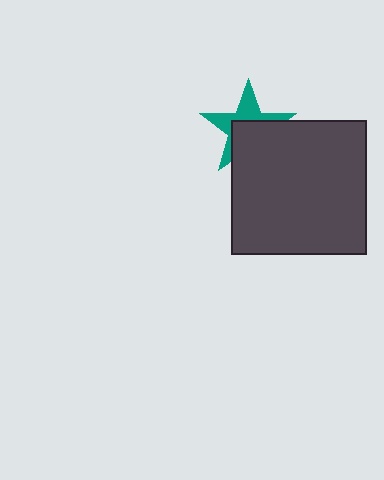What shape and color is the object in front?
The object in front is a dark gray square.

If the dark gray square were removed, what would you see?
You would see the complete teal star.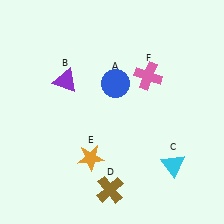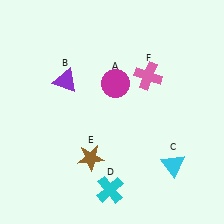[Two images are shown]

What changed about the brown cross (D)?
In Image 1, D is brown. In Image 2, it changed to cyan.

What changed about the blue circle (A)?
In Image 1, A is blue. In Image 2, it changed to magenta.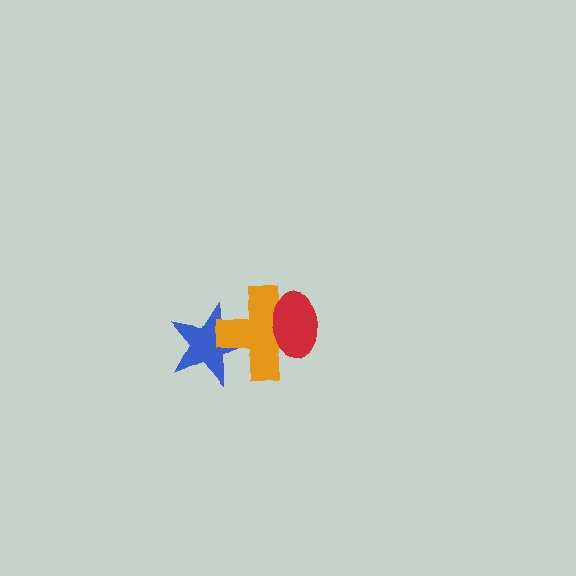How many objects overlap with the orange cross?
2 objects overlap with the orange cross.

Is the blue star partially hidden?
Yes, it is partially covered by another shape.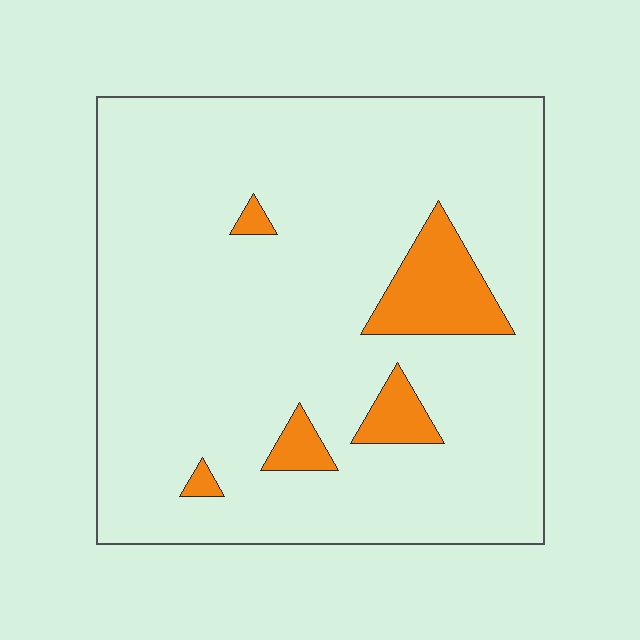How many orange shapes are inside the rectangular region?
5.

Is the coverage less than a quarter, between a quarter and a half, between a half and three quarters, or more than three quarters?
Less than a quarter.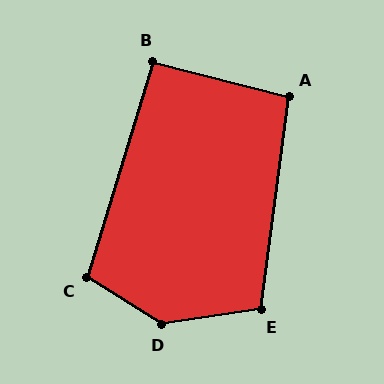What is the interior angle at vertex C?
Approximately 105 degrees (obtuse).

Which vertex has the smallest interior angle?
B, at approximately 93 degrees.